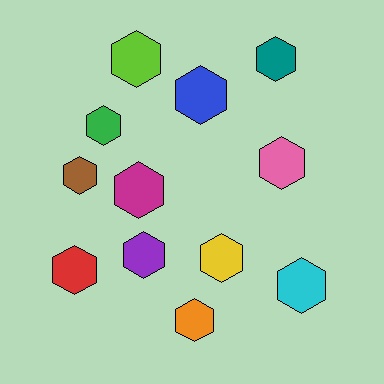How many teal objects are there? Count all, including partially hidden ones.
There is 1 teal object.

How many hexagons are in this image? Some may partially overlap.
There are 12 hexagons.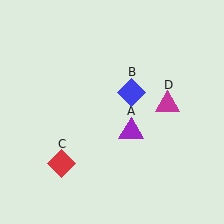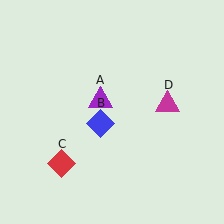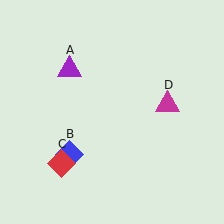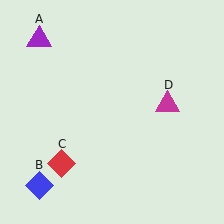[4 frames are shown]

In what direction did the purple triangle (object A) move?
The purple triangle (object A) moved up and to the left.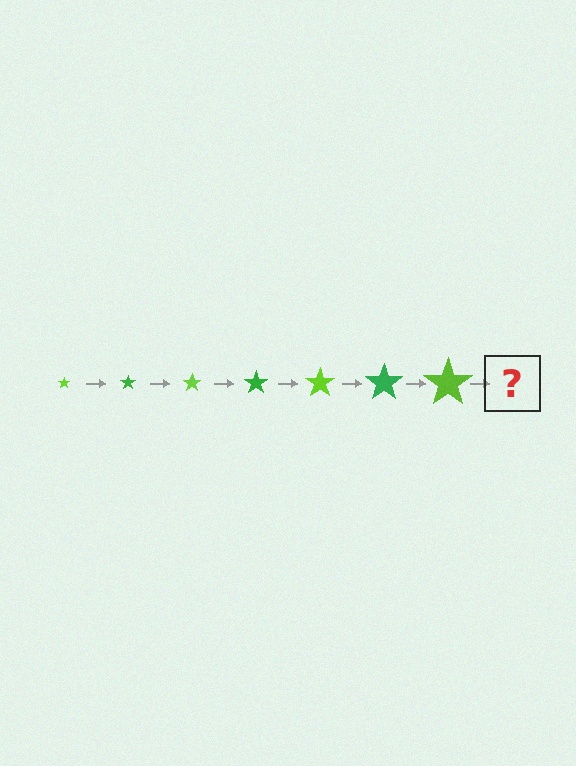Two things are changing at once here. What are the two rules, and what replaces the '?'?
The two rules are that the star grows larger each step and the color cycles through lime and green. The '?' should be a green star, larger than the previous one.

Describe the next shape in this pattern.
It should be a green star, larger than the previous one.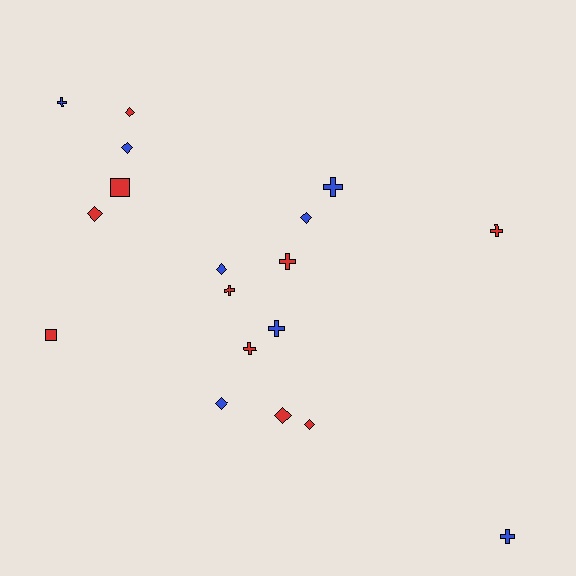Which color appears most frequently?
Red, with 10 objects.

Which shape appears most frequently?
Diamond, with 8 objects.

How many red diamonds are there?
There are 4 red diamonds.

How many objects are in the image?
There are 18 objects.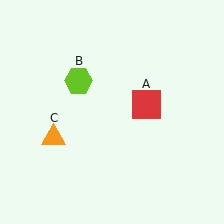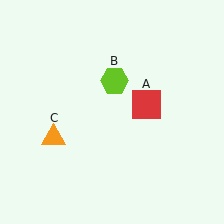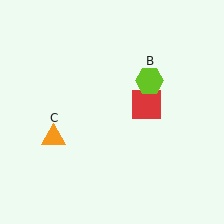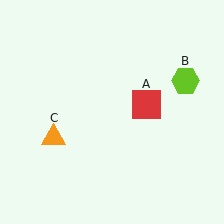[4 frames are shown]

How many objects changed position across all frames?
1 object changed position: lime hexagon (object B).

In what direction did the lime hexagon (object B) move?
The lime hexagon (object B) moved right.